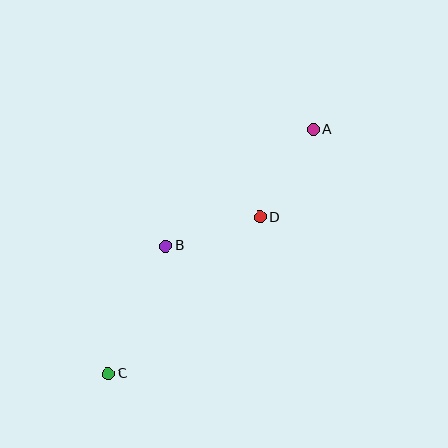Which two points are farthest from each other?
Points A and C are farthest from each other.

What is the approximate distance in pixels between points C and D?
The distance between C and D is approximately 218 pixels.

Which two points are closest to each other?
Points B and D are closest to each other.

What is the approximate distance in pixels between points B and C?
The distance between B and C is approximately 140 pixels.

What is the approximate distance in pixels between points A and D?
The distance between A and D is approximately 102 pixels.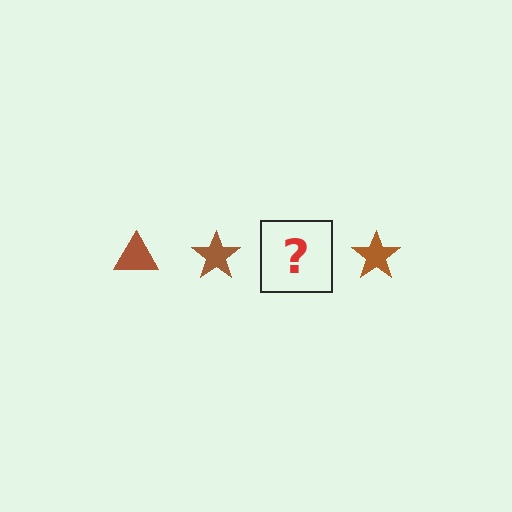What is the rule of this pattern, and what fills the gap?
The rule is that the pattern cycles through triangle, star shapes in brown. The gap should be filled with a brown triangle.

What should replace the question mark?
The question mark should be replaced with a brown triangle.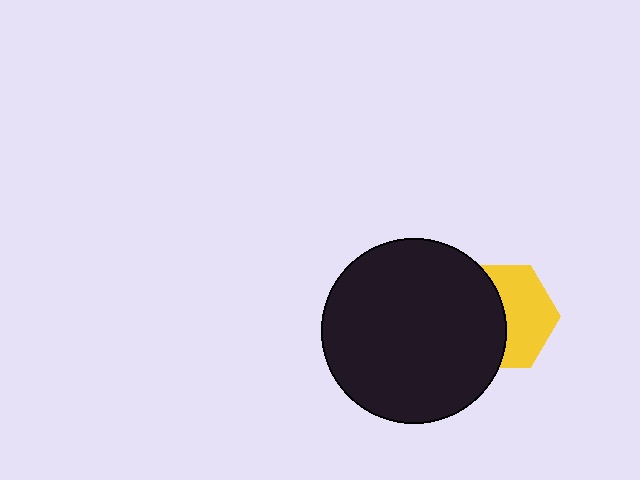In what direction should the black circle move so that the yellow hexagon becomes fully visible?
The black circle should move left. That is the shortest direction to clear the overlap and leave the yellow hexagon fully visible.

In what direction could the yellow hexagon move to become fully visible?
The yellow hexagon could move right. That would shift it out from behind the black circle entirely.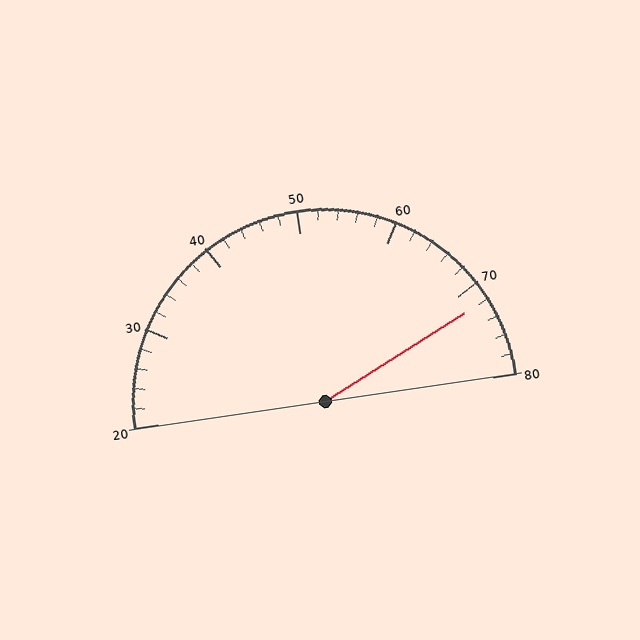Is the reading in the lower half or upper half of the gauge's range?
The reading is in the upper half of the range (20 to 80).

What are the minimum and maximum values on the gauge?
The gauge ranges from 20 to 80.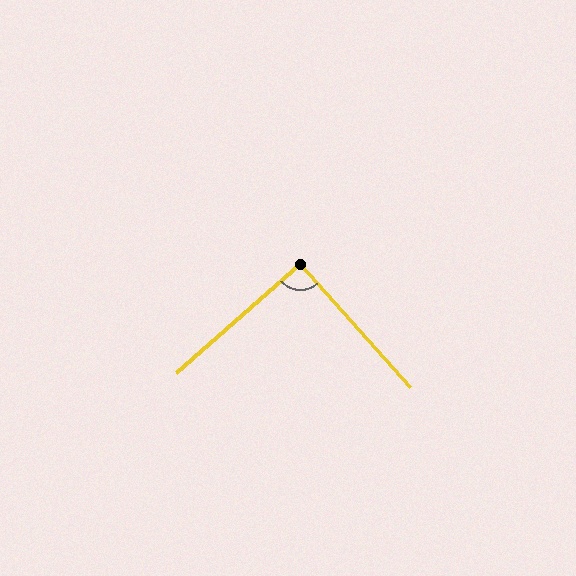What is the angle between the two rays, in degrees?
Approximately 91 degrees.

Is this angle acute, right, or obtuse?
It is approximately a right angle.